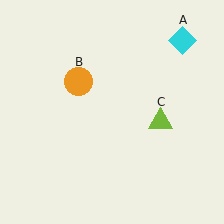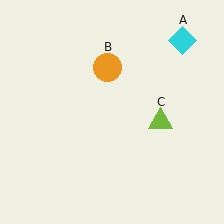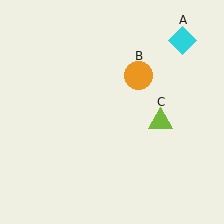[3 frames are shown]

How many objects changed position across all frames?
1 object changed position: orange circle (object B).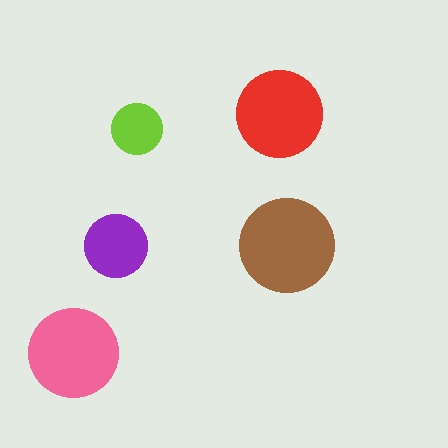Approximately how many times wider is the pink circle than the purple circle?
About 1.5 times wider.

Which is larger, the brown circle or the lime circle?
The brown one.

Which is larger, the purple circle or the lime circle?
The purple one.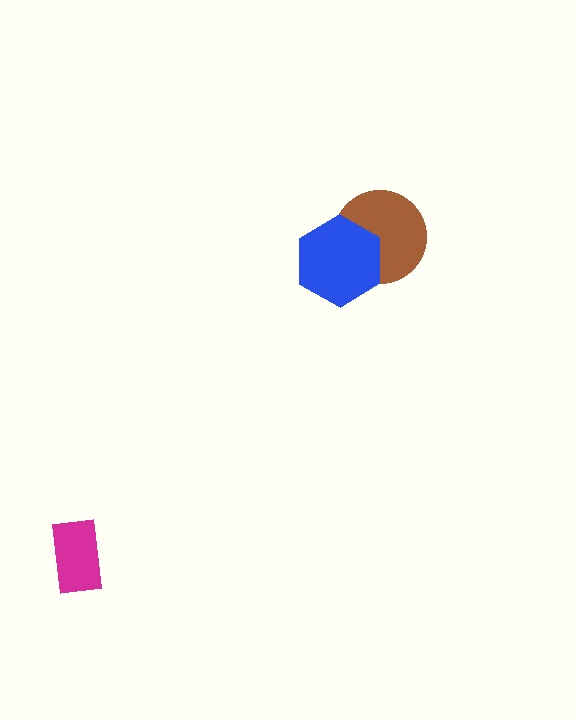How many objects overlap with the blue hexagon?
1 object overlaps with the blue hexagon.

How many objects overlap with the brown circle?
1 object overlaps with the brown circle.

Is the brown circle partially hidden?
Yes, it is partially covered by another shape.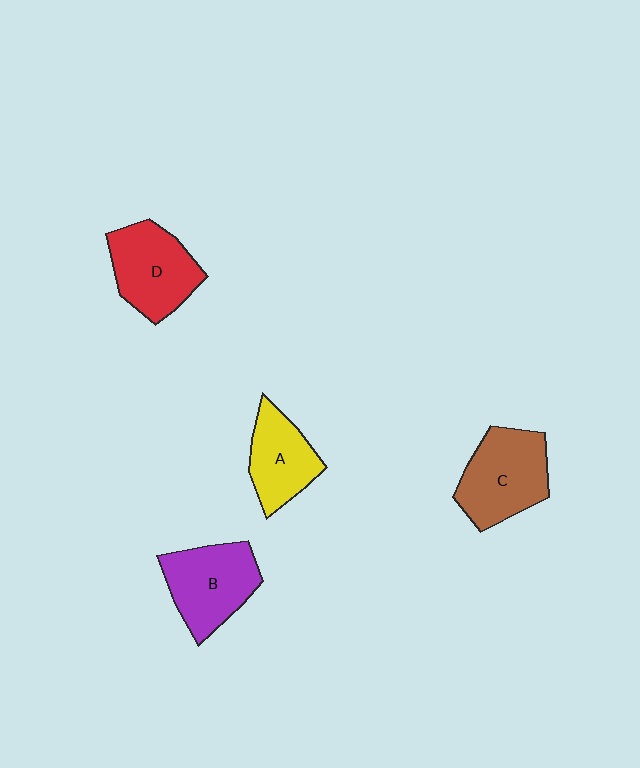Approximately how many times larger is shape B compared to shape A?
Approximately 1.2 times.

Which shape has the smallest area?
Shape A (yellow).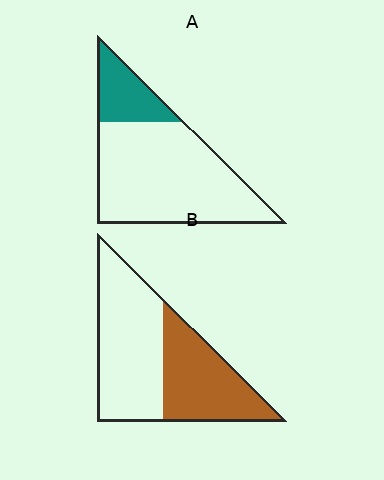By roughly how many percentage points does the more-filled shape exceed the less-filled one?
By roughly 20 percentage points (B over A).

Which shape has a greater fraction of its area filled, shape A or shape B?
Shape B.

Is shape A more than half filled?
No.